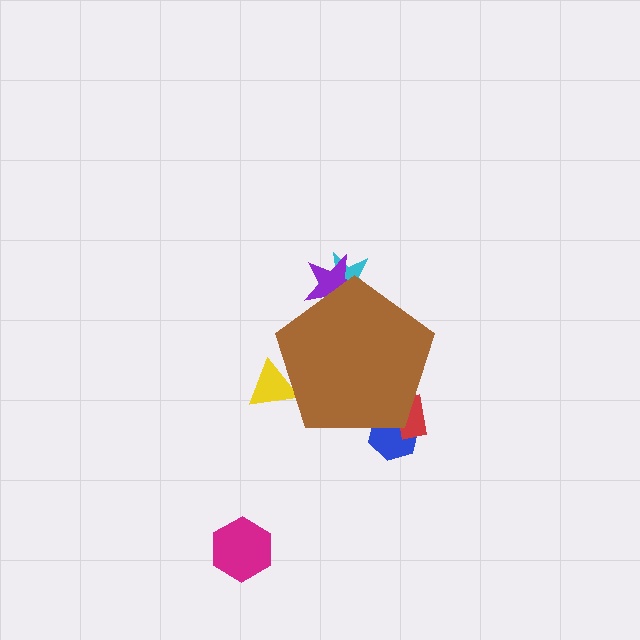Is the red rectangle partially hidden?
Yes, the red rectangle is partially hidden behind the brown pentagon.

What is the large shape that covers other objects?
A brown pentagon.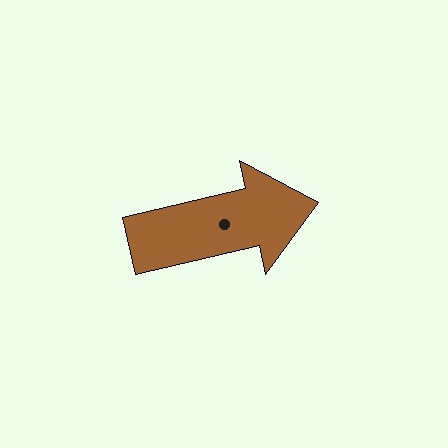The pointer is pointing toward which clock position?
Roughly 3 o'clock.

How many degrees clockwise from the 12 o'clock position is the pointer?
Approximately 77 degrees.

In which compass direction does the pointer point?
East.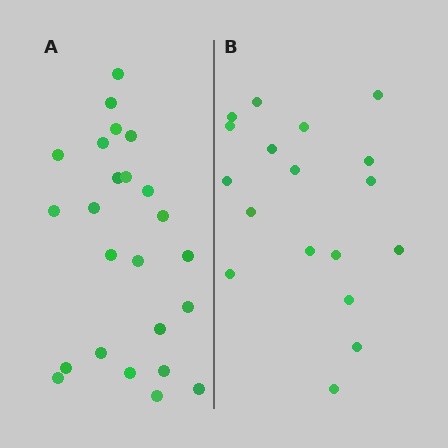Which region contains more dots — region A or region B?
Region A (the left region) has more dots.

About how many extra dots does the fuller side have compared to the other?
Region A has about 6 more dots than region B.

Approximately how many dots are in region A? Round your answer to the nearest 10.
About 20 dots. (The exact count is 24, which rounds to 20.)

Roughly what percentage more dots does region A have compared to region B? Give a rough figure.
About 35% more.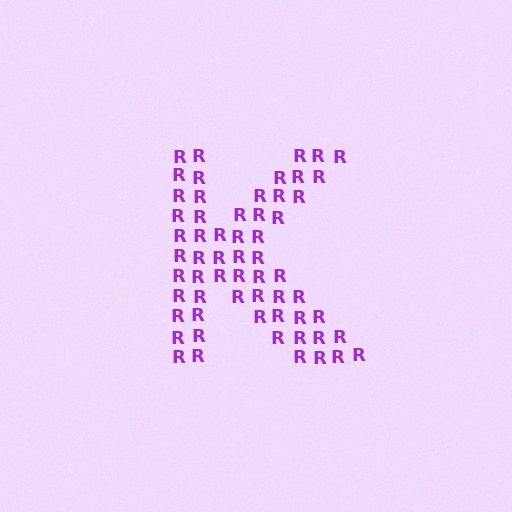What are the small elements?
The small elements are letter R's.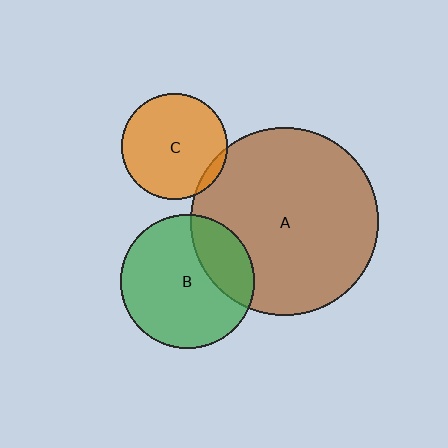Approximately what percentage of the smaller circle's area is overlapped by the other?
Approximately 25%.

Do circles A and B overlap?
Yes.